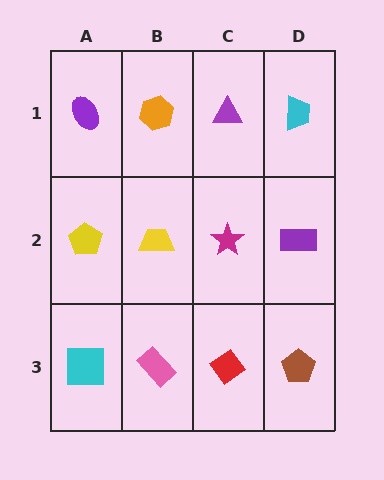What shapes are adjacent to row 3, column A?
A yellow pentagon (row 2, column A), a pink rectangle (row 3, column B).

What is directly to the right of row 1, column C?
A cyan trapezoid.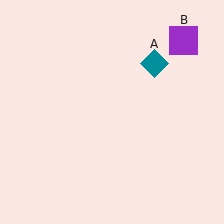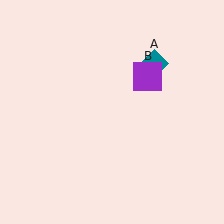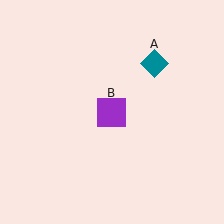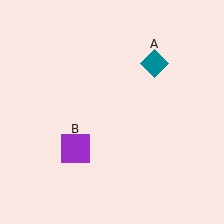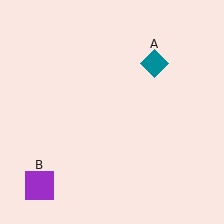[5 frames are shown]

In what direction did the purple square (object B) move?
The purple square (object B) moved down and to the left.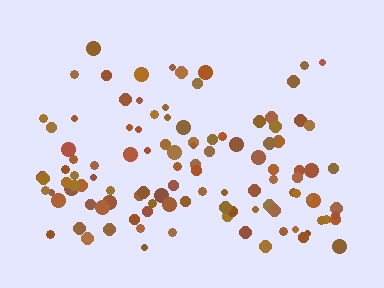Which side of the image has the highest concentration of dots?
The bottom.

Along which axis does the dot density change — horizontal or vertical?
Vertical.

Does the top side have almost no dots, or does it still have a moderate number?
Still a moderate number, just noticeably fewer than the bottom.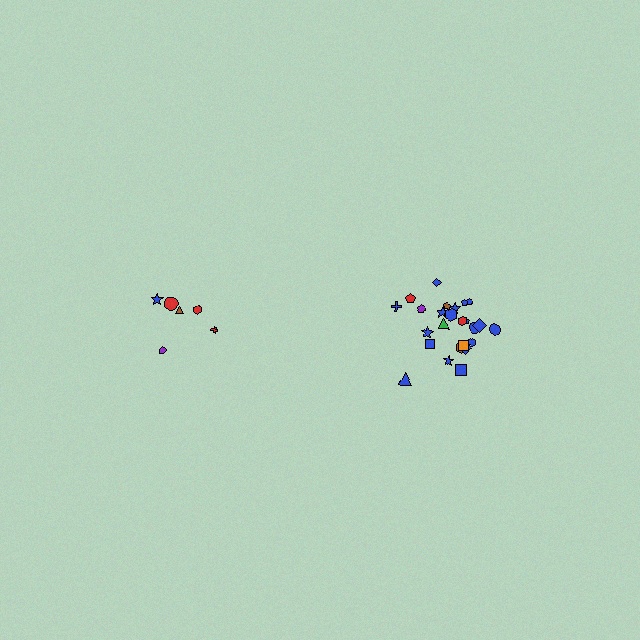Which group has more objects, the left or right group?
The right group.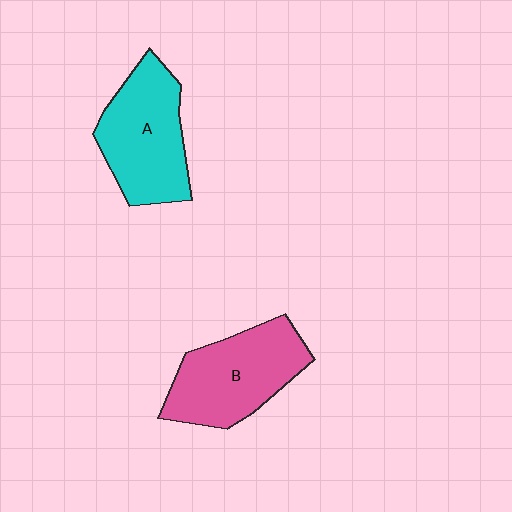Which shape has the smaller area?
Shape A (cyan).